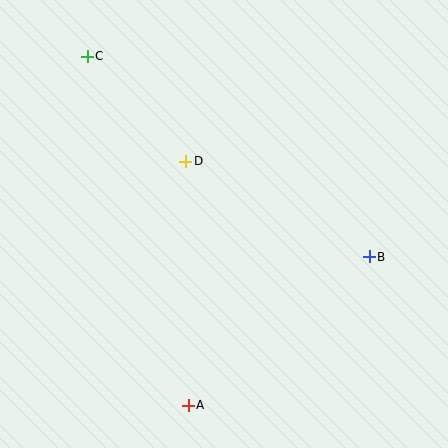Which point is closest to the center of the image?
Point D at (186, 161) is closest to the center.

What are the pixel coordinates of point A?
Point A is at (188, 405).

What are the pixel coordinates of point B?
Point B is at (369, 257).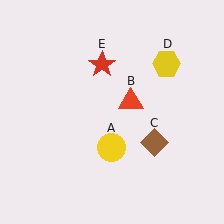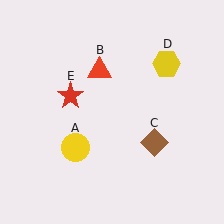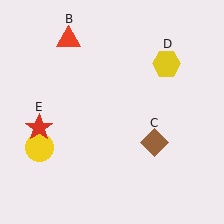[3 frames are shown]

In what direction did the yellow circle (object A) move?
The yellow circle (object A) moved left.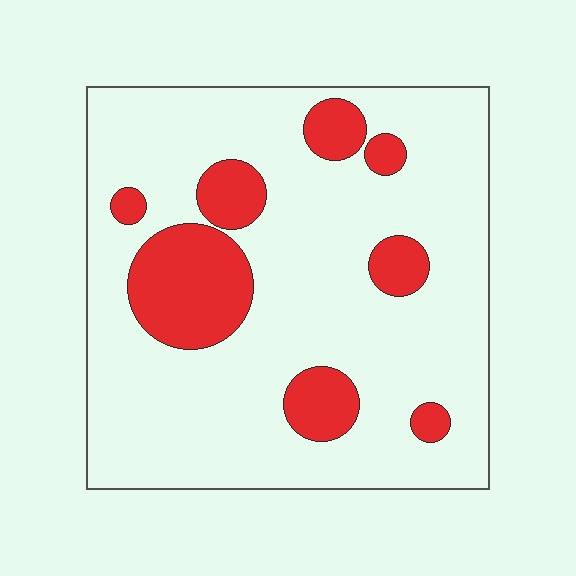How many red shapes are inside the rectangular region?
8.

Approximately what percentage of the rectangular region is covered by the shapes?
Approximately 20%.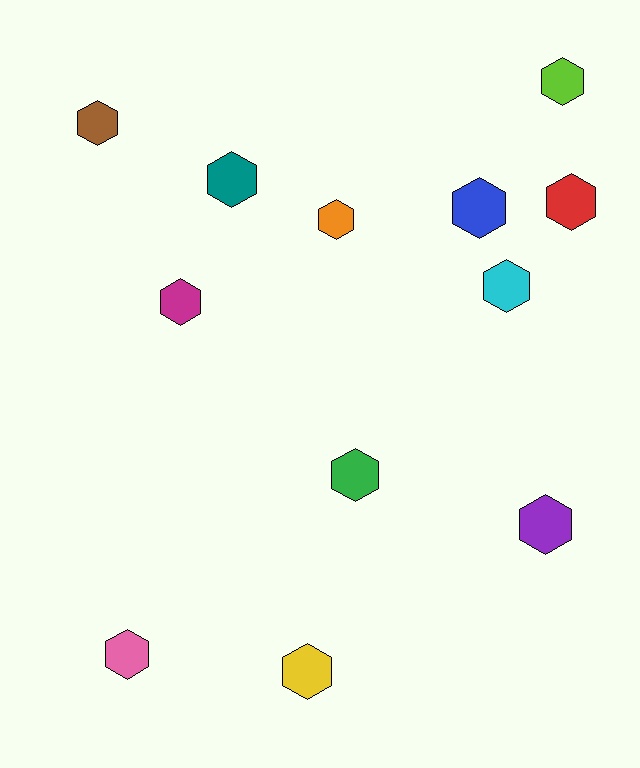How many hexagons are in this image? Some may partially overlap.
There are 12 hexagons.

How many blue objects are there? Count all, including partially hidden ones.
There is 1 blue object.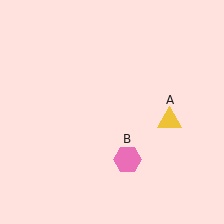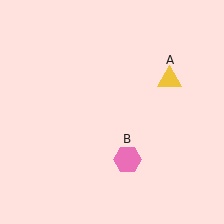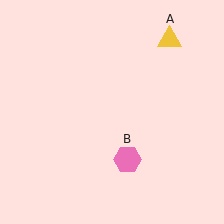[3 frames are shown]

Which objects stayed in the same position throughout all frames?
Pink hexagon (object B) remained stationary.